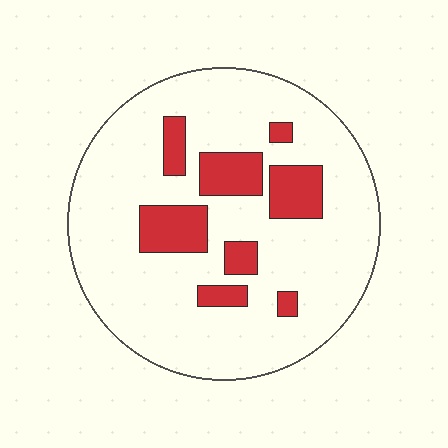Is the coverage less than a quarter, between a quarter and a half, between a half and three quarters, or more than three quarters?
Less than a quarter.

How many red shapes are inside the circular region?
8.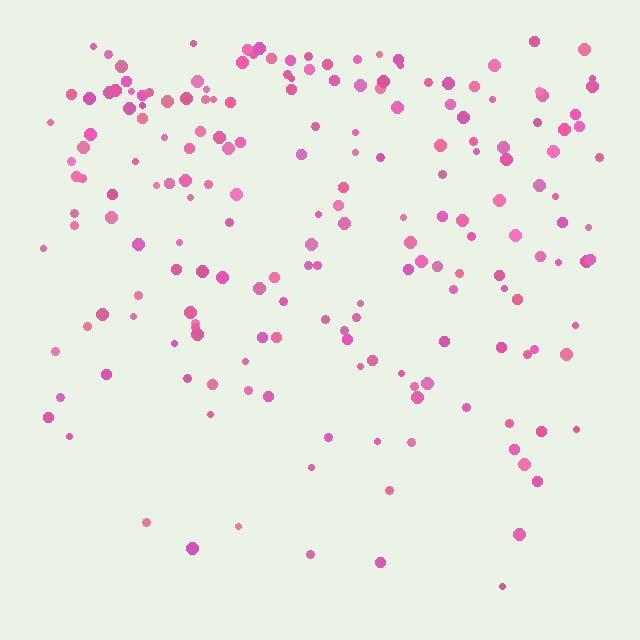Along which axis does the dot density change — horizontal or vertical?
Vertical.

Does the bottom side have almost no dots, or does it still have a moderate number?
Still a moderate number, just noticeably fewer than the top.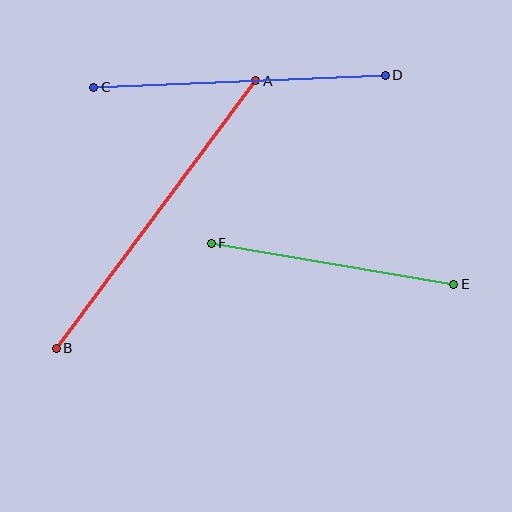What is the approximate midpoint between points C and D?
The midpoint is at approximately (240, 81) pixels.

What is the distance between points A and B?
The distance is approximately 334 pixels.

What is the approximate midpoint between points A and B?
The midpoint is at approximately (156, 214) pixels.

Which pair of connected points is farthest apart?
Points A and B are farthest apart.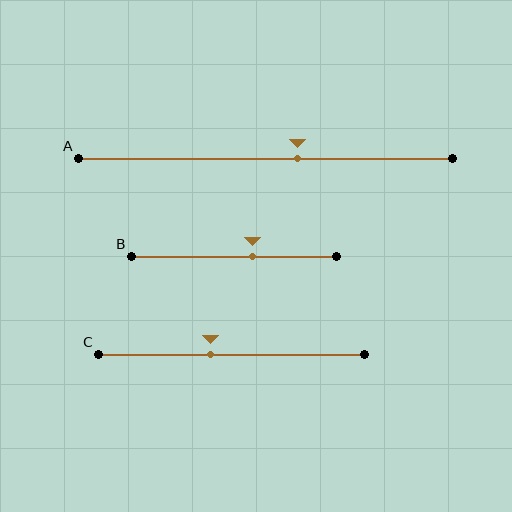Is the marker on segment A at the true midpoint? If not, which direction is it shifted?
No, the marker on segment A is shifted to the right by about 9% of the segment length.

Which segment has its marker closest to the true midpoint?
Segment C has its marker closest to the true midpoint.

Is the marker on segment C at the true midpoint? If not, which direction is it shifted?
No, the marker on segment C is shifted to the left by about 8% of the segment length.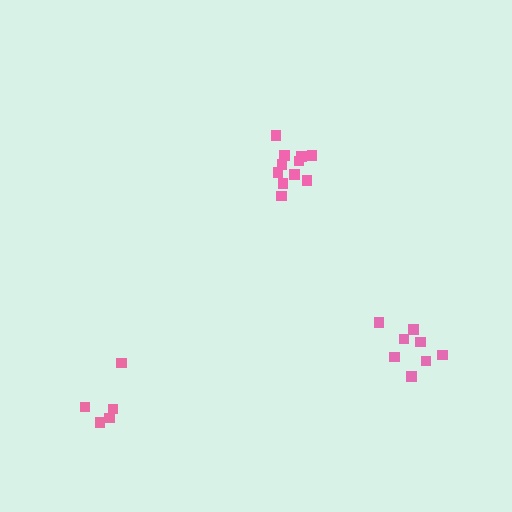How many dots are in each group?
Group 1: 11 dots, Group 2: 8 dots, Group 3: 5 dots (24 total).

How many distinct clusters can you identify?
There are 3 distinct clusters.